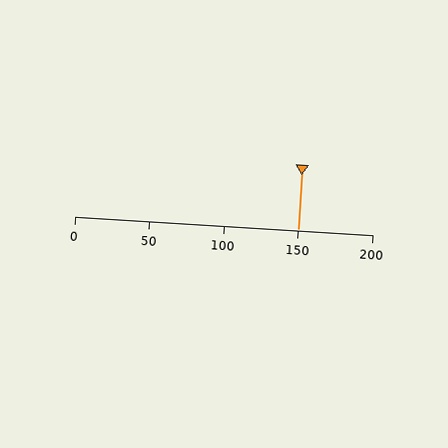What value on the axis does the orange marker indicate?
The marker indicates approximately 150.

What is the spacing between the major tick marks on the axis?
The major ticks are spaced 50 apart.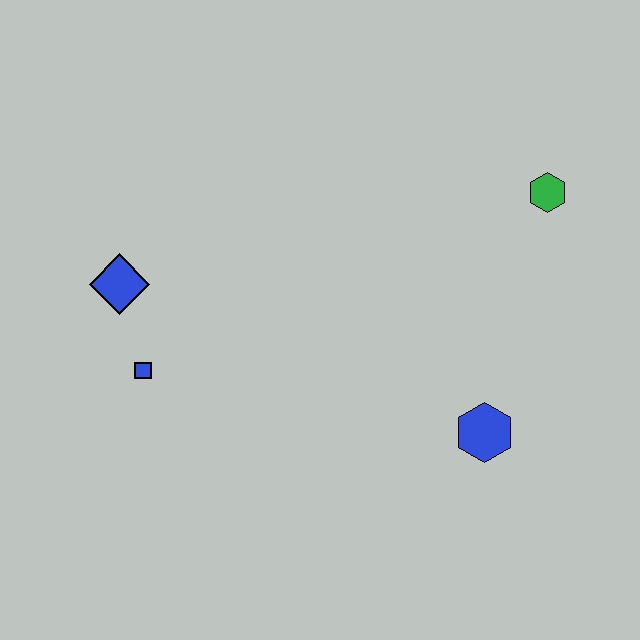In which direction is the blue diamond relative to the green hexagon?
The blue diamond is to the left of the green hexagon.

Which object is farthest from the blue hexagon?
The blue diamond is farthest from the blue hexagon.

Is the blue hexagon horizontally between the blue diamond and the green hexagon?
Yes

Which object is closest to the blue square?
The blue diamond is closest to the blue square.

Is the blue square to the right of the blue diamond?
Yes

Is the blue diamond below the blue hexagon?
No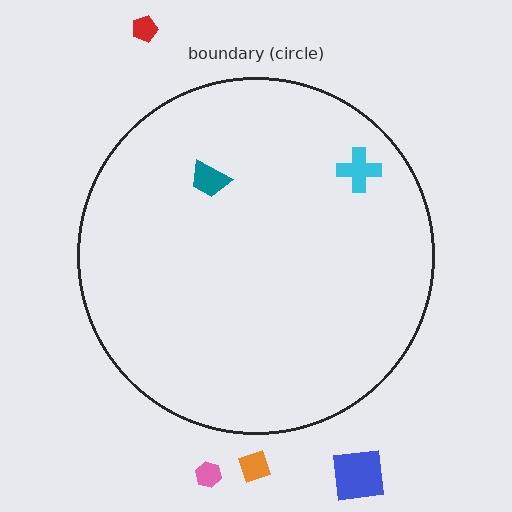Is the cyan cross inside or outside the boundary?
Inside.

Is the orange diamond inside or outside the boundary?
Outside.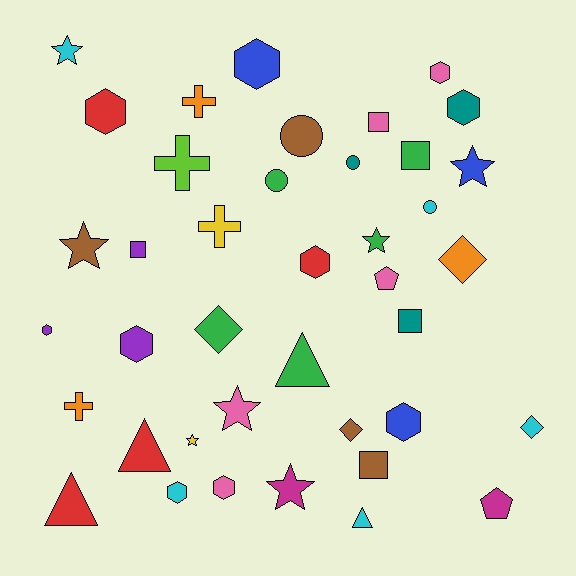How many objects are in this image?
There are 40 objects.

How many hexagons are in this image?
There are 10 hexagons.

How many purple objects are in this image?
There are 3 purple objects.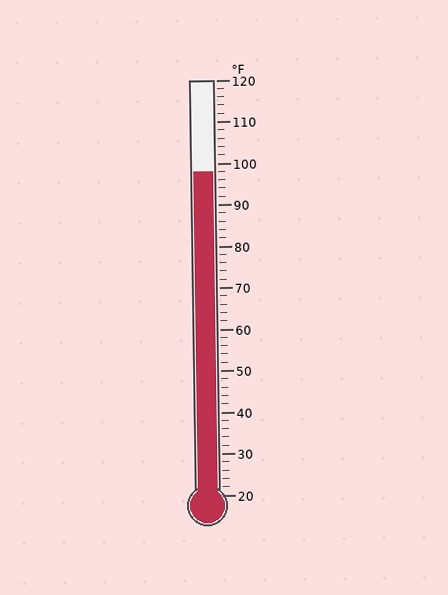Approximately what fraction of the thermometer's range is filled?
The thermometer is filled to approximately 80% of its range.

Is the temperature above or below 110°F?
The temperature is below 110°F.